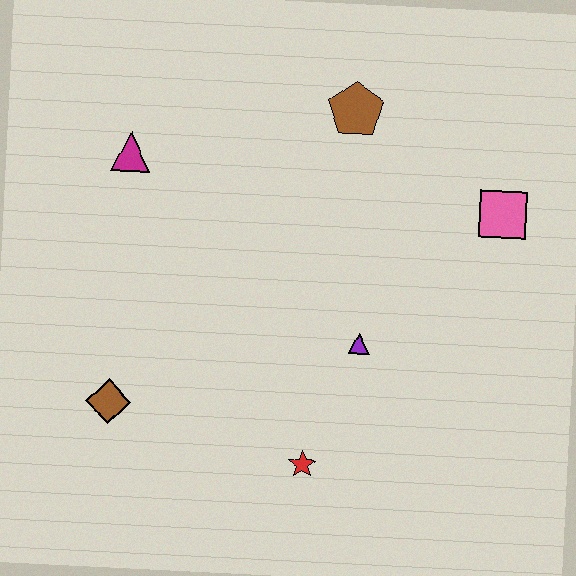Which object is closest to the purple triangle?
The red star is closest to the purple triangle.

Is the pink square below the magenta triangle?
Yes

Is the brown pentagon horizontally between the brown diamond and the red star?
No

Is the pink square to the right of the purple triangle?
Yes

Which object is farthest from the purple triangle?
The magenta triangle is farthest from the purple triangle.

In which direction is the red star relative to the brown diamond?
The red star is to the right of the brown diamond.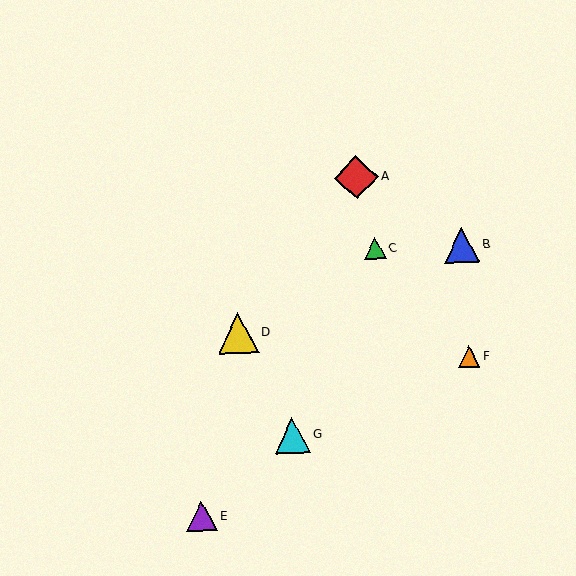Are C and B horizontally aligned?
Yes, both are at y≈248.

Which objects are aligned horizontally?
Objects B, C are aligned horizontally.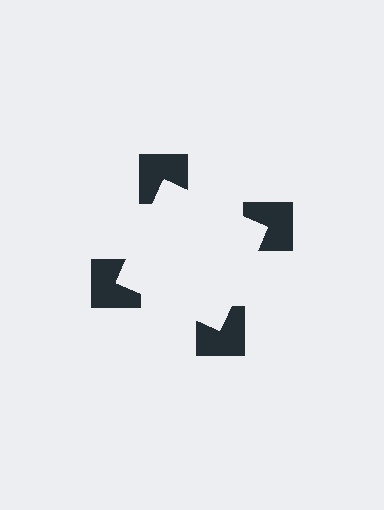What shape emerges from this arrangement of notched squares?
An illusory square — its edges are inferred from the aligned wedge cuts in the notched squares, not physically drawn.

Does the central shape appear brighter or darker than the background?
It typically appears slightly brighter than the background, even though no actual brightness change is drawn.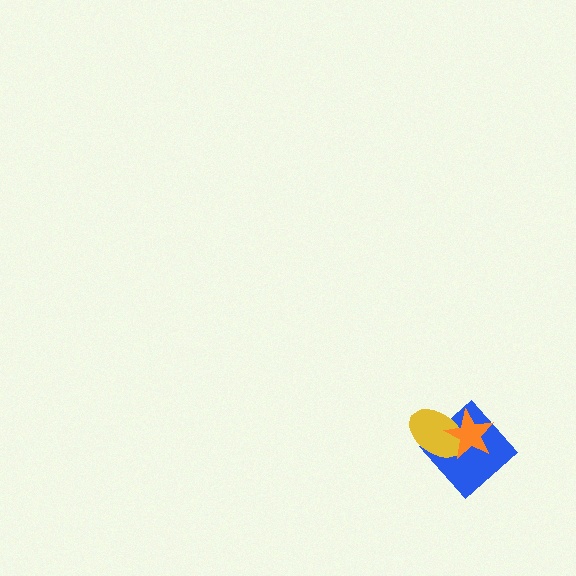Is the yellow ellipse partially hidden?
Yes, it is partially covered by another shape.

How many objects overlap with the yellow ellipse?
2 objects overlap with the yellow ellipse.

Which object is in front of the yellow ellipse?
The orange star is in front of the yellow ellipse.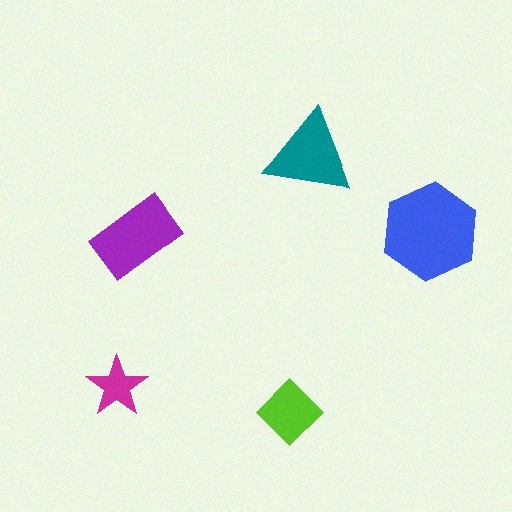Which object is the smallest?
The magenta star.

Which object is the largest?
The blue hexagon.